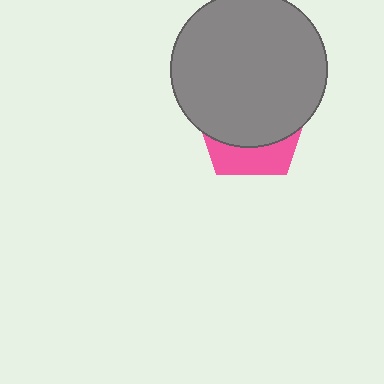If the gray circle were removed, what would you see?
You would see the complete pink pentagon.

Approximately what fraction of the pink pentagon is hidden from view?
Roughly 69% of the pink pentagon is hidden behind the gray circle.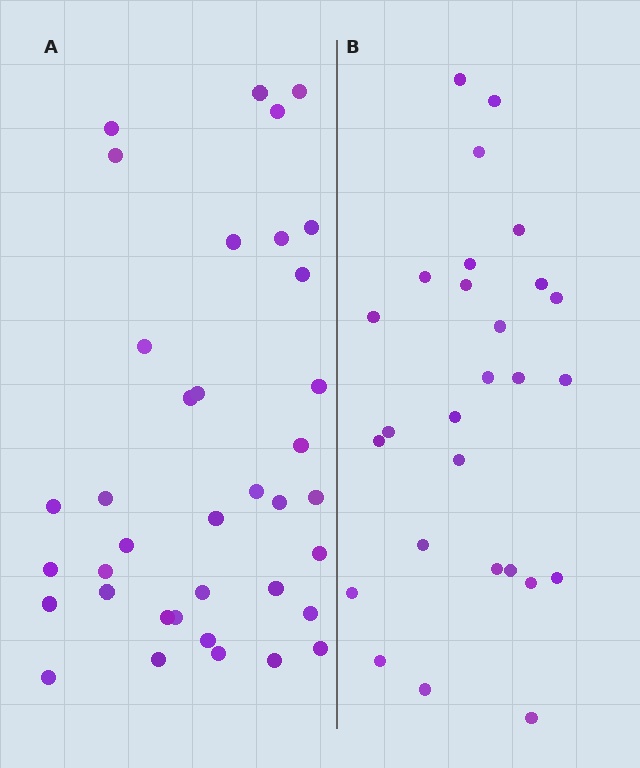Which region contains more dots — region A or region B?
Region A (the left region) has more dots.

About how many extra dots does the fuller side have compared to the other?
Region A has roughly 10 or so more dots than region B.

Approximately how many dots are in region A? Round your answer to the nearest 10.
About 40 dots. (The exact count is 37, which rounds to 40.)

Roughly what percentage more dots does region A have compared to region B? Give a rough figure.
About 35% more.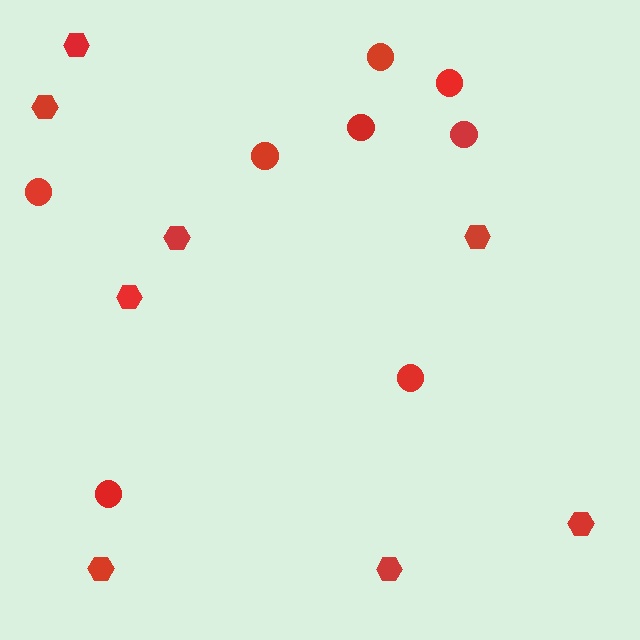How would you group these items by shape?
There are 2 groups: one group of circles (8) and one group of hexagons (8).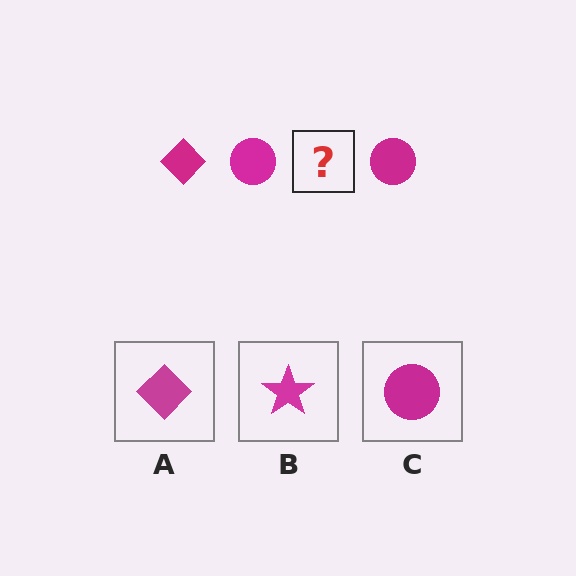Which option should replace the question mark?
Option A.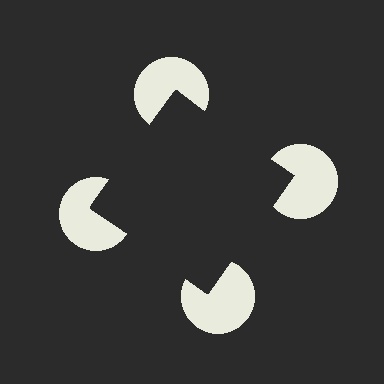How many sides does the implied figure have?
4 sides.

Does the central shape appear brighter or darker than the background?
It typically appears slightly darker than the background, even though no actual brightness change is drawn.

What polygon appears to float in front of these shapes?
An illusory square — its edges are inferred from the aligned wedge cuts in the pac-man discs, not physically drawn.